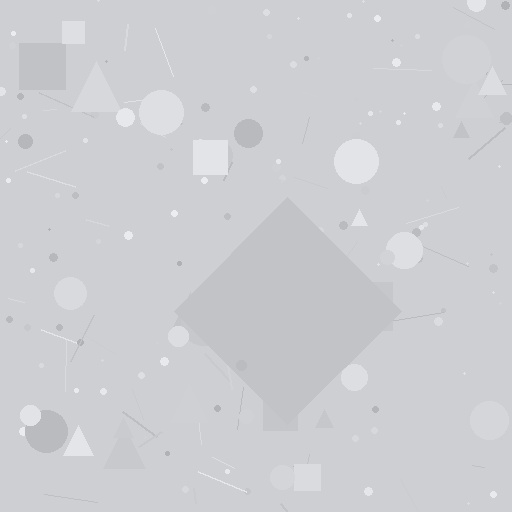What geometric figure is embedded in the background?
A diamond is embedded in the background.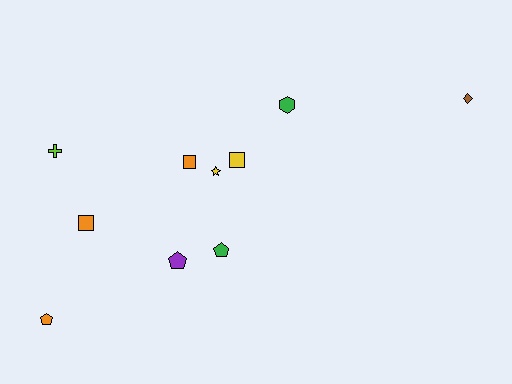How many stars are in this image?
There is 1 star.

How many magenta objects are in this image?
There are no magenta objects.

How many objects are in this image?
There are 10 objects.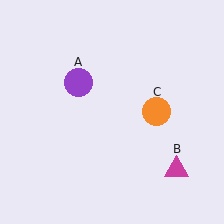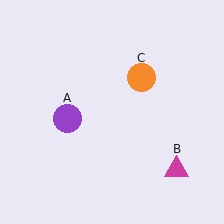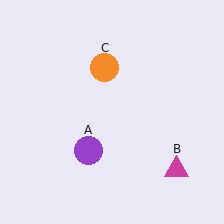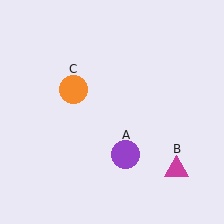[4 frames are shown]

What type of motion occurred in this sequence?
The purple circle (object A), orange circle (object C) rotated counterclockwise around the center of the scene.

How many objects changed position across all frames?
2 objects changed position: purple circle (object A), orange circle (object C).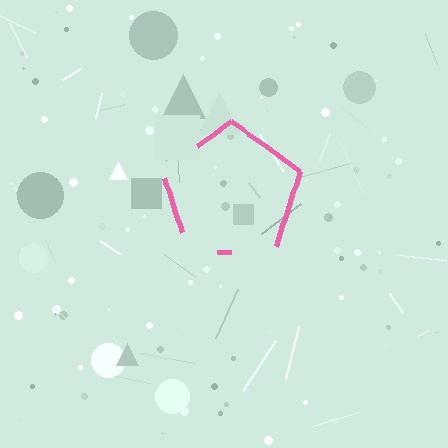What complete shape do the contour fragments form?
The contour fragments form a pentagon.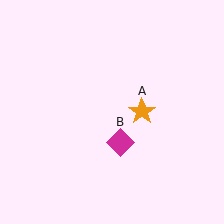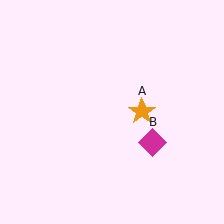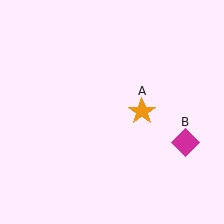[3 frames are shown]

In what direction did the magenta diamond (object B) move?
The magenta diamond (object B) moved right.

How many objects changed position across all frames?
1 object changed position: magenta diamond (object B).